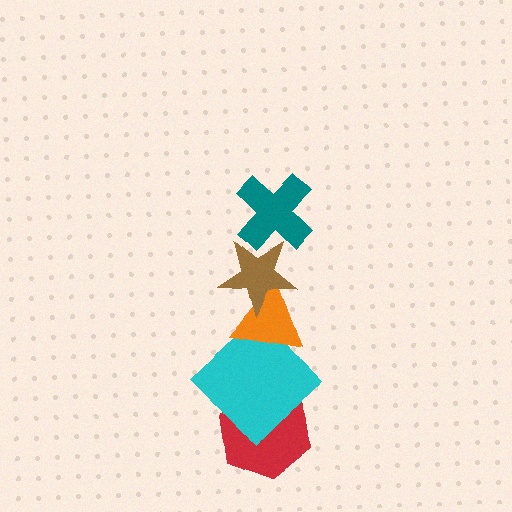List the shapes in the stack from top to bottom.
From top to bottom: the teal cross, the brown star, the orange triangle, the cyan diamond, the red hexagon.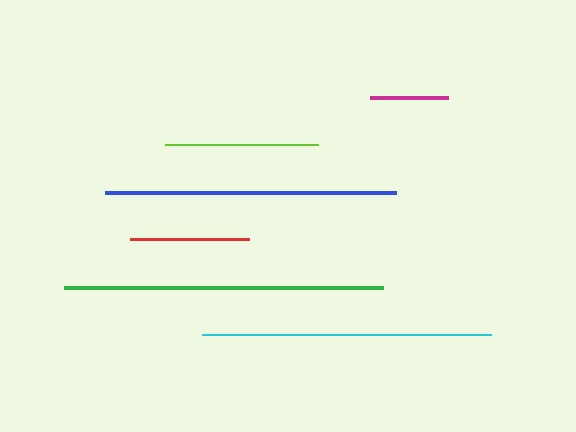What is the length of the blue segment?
The blue segment is approximately 291 pixels long.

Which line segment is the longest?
The green line is the longest at approximately 319 pixels.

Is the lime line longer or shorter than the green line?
The green line is longer than the lime line.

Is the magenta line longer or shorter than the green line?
The green line is longer than the magenta line.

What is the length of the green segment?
The green segment is approximately 319 pixels long.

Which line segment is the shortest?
The magenta line is the shortest at approximately 78 pixels.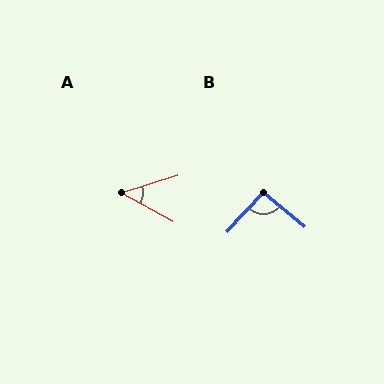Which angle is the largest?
B, at approximately 94 degrees.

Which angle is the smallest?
A, at approximately 46 degrees.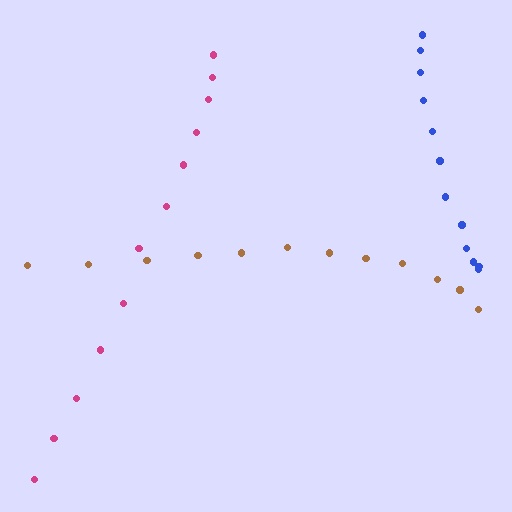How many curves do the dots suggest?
There are 3 distinct paths.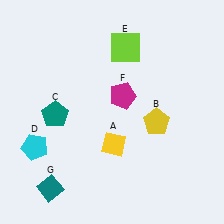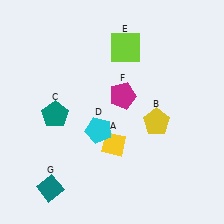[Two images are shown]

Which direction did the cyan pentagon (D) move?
The cyan pentagon (D) moved right.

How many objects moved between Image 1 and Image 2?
1 object moved between the two images.